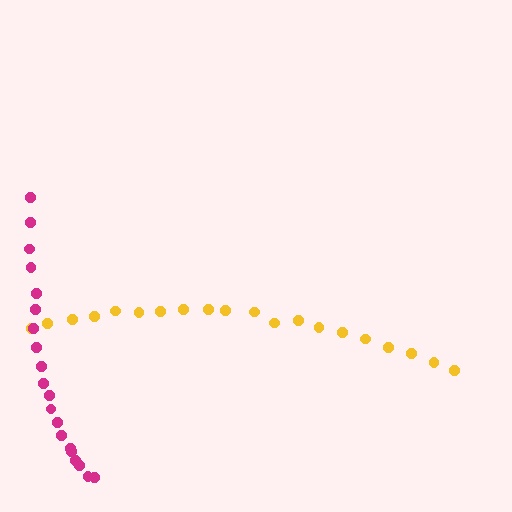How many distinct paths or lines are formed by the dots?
There are 2 distinct paths.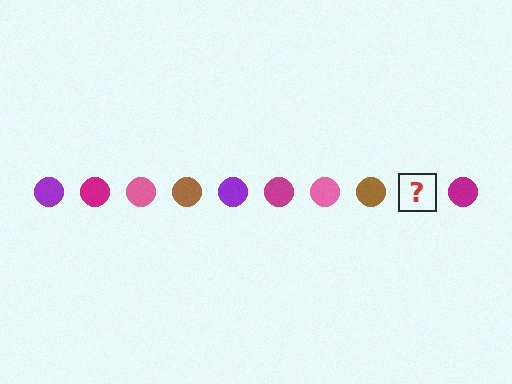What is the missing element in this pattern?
The missing element is a purple circle.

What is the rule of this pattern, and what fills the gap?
The rule is that the pattern cycles through purple, magenta, pink, brown circles. The gap should be filled with a purple circle.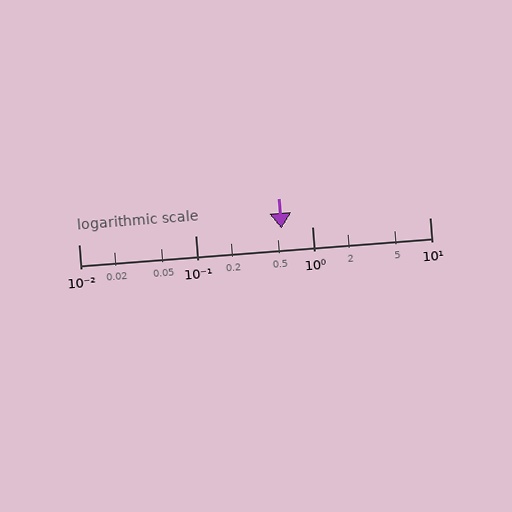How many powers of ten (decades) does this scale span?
The scale spans 3 decades, from 0.01 to 10.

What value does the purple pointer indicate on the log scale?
The pointer indicates approximately 0.54.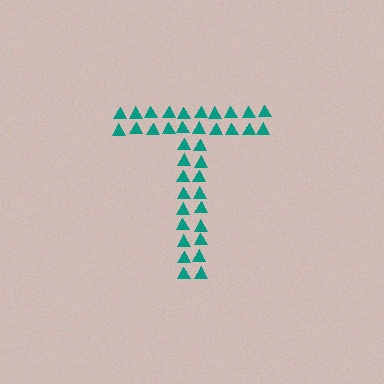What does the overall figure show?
The overall figure shows the letter T.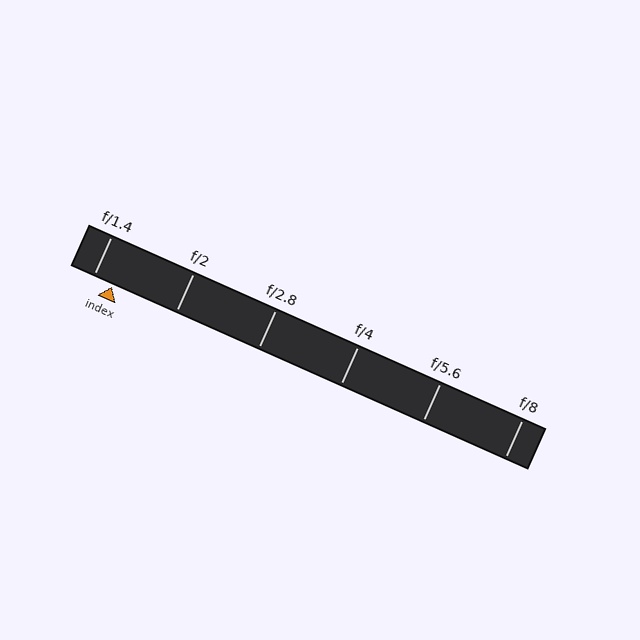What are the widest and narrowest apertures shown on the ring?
The widest aperture shown is f/1.4 and the narrowest is f/8.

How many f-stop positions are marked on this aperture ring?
There are 6 f-stop positions marked.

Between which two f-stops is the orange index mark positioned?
The index mark is between f/1.4 and f/2.